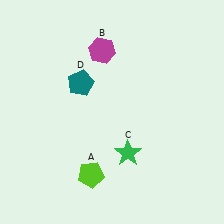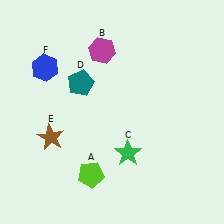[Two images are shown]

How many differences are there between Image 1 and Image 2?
There are 2 differences between the two images.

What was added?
A brown star (E), a blue hexagon (F) were added in Image 2.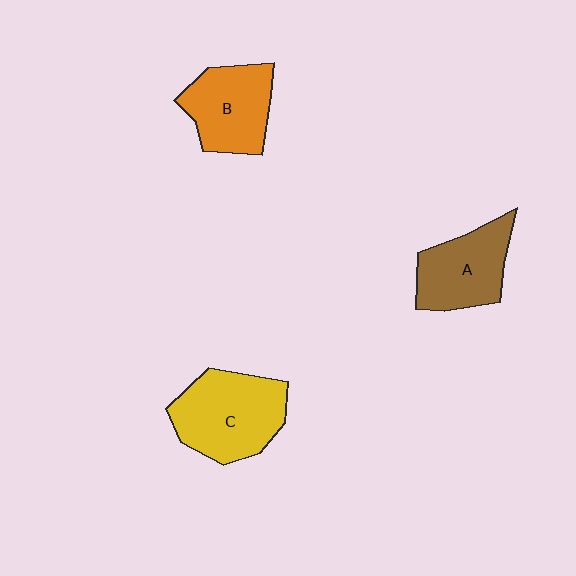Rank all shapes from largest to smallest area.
From largest to smallest: C (yellow), B (orange), A (brown).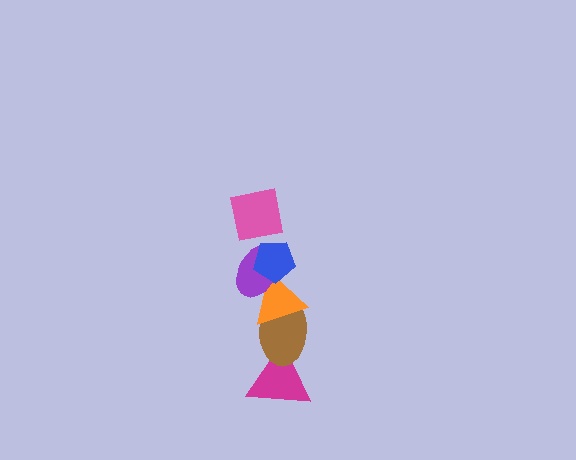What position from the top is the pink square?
The pink square is 1st from the top.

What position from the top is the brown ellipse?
The brown ellipse is 5th from the top.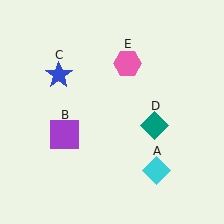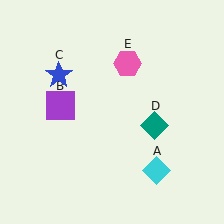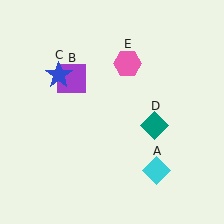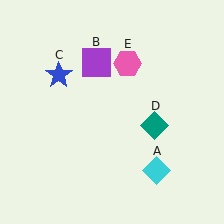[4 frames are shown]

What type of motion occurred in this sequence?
The purple square (object B) rotated clockwise around the center of the scene.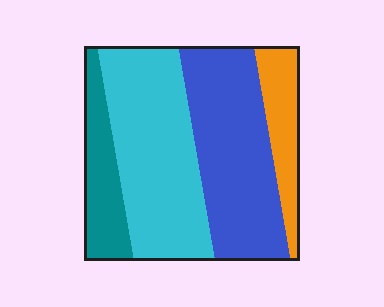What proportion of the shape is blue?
Blue covers roughly 35% of the shape.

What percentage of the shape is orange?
Orange takes up about one eighth (1/8) of the shape.